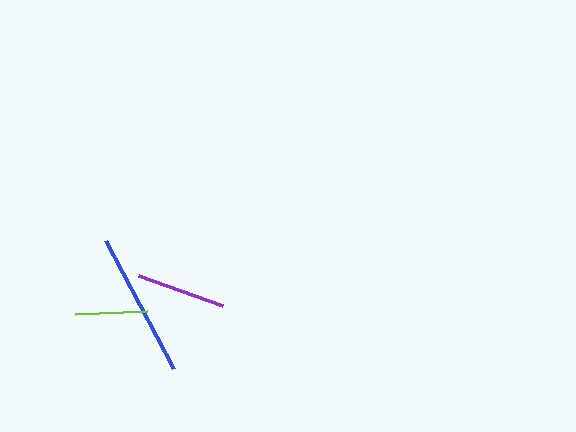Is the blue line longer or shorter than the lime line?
The blue line is longer than the lime line.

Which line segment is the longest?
The blue line is the longest at approximately 145 pixels.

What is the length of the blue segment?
The blue segment is approximately 145 pixels long.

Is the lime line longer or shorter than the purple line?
The purple line is longer than the lime line.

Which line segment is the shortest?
The lime line is the shortest at approximately 72 pixels.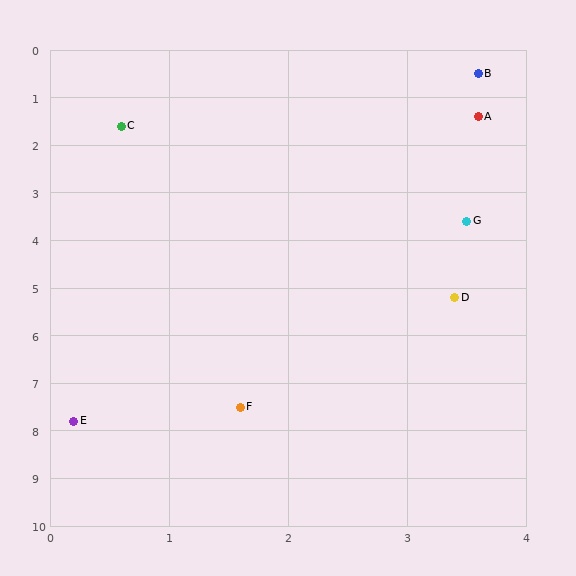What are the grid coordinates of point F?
Point F is at approximately (1.6, 7.5).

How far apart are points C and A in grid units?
Points C and A are about 3.0 grid units apart.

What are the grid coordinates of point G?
Point G is at approximately (3.5, 3.6).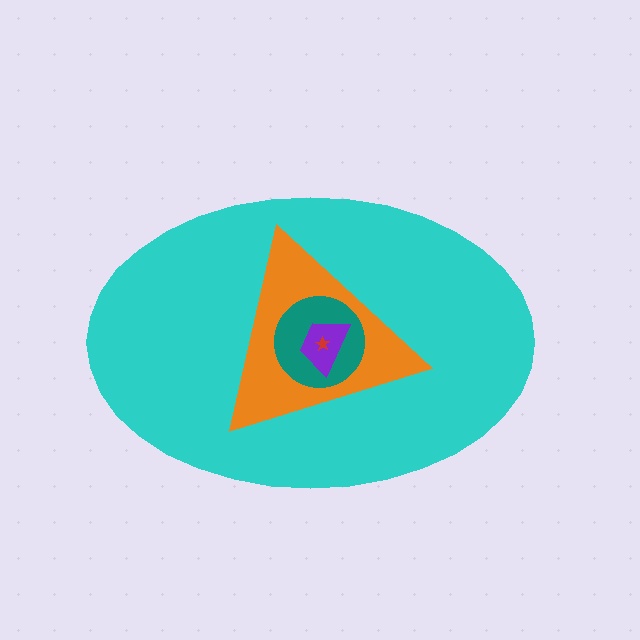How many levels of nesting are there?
5.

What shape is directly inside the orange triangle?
The teal circle.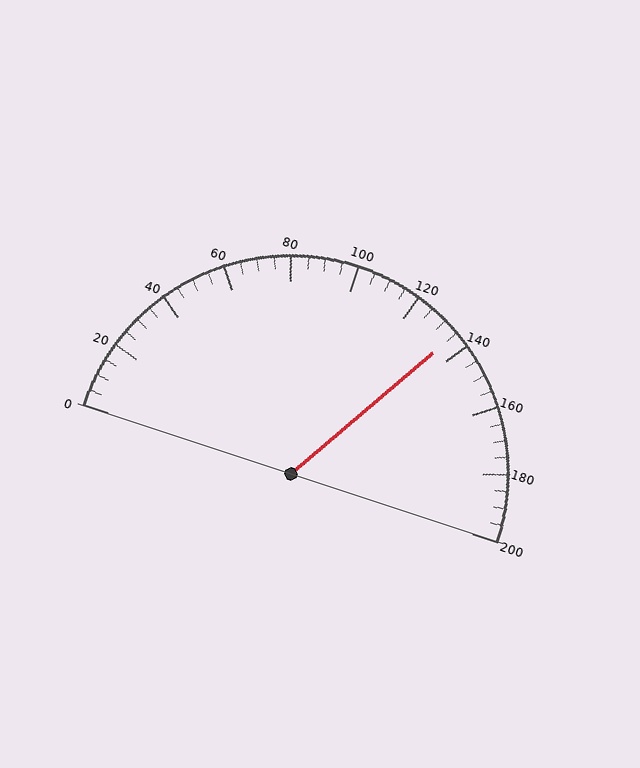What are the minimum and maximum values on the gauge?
The gauge ranges from 0 to 200.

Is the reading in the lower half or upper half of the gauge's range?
The reading is in the upper half of the range (0 to 200).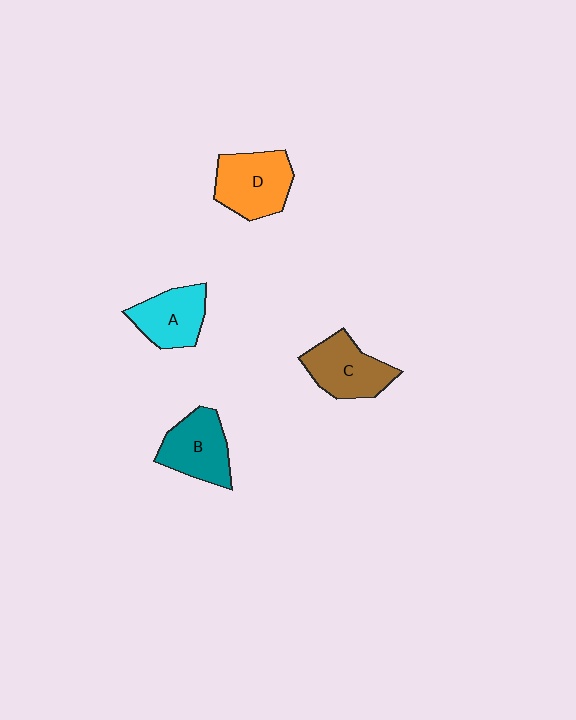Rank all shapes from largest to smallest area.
From largest to smallest: D (orange), C (brown), B (teal), A (cyan).